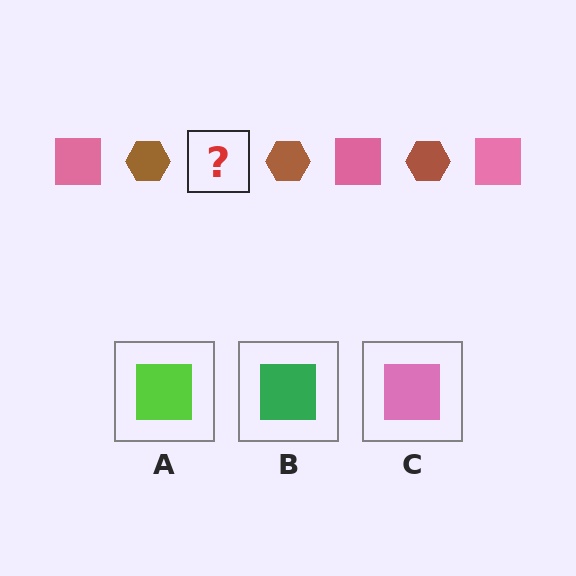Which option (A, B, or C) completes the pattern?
C.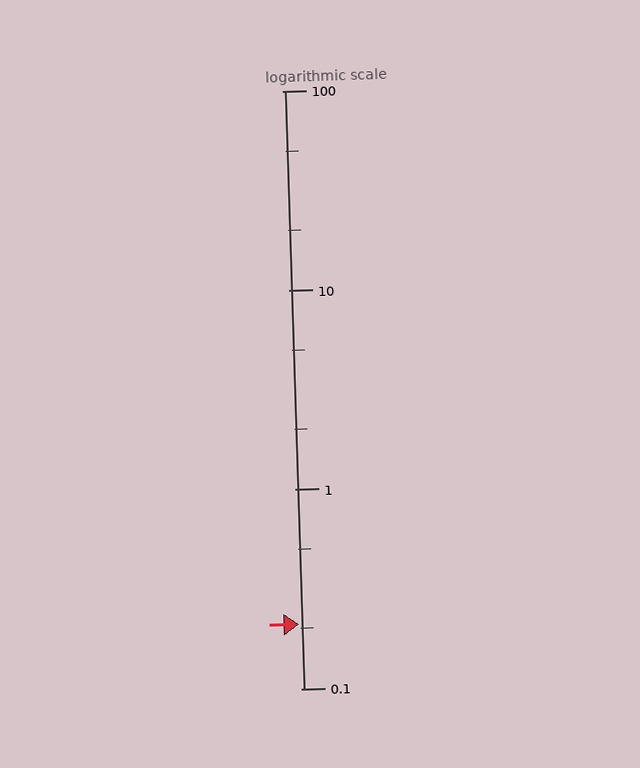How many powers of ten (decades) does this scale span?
The scale spans 3 decades, from 0.1 to 100.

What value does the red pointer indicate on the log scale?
The pointer indicates approximately 0.21.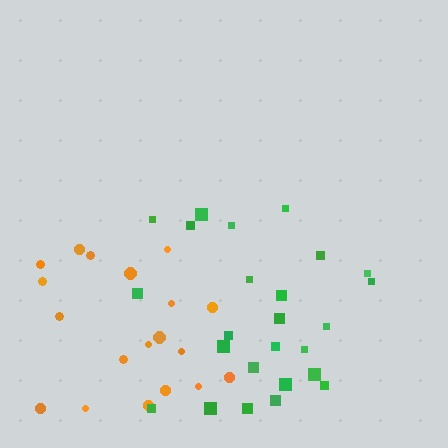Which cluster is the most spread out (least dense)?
Orange.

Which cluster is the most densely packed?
Green.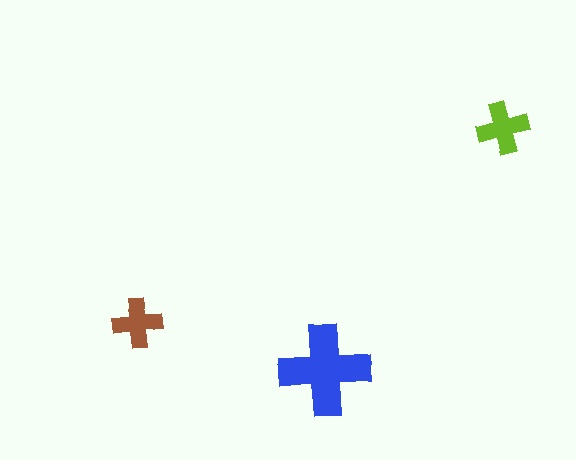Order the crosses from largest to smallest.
the blue one, the lime one, the brown one.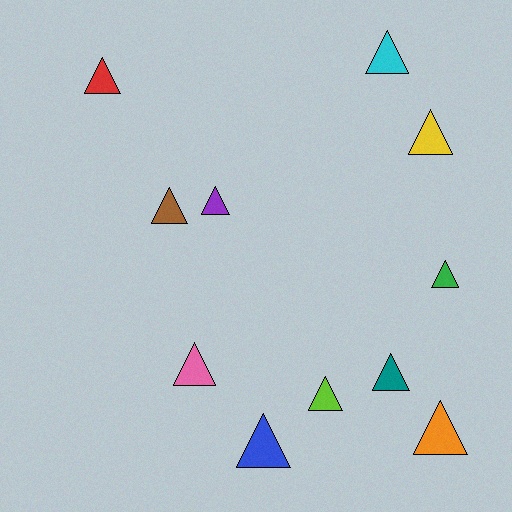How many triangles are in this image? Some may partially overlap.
There are 11 triangles.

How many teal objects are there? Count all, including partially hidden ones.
There is 1 teal object.